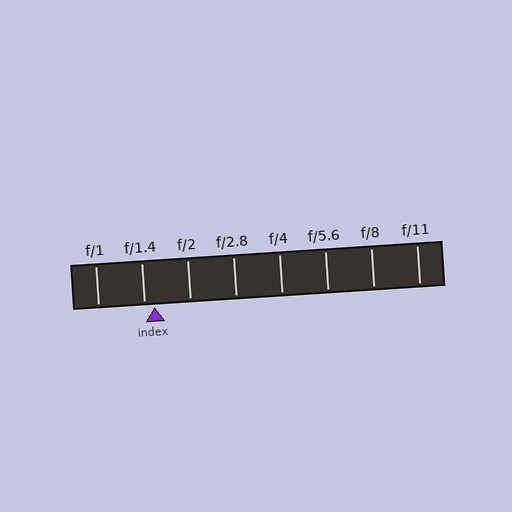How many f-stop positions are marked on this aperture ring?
There are 8 f-stop positions marked.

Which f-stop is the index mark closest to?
The index mark is closest to f/1.4.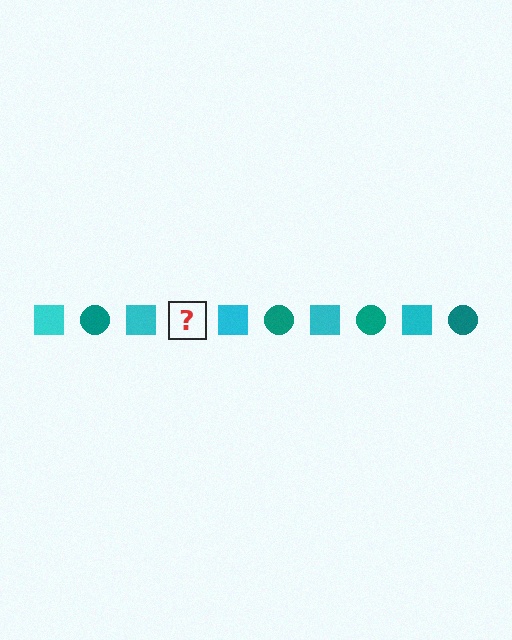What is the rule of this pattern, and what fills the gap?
The rule is that the pattern alternates between cyan square and teal circle. The gap should be filled with a teal circle.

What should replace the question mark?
The question mark should be replaced with a teal circle.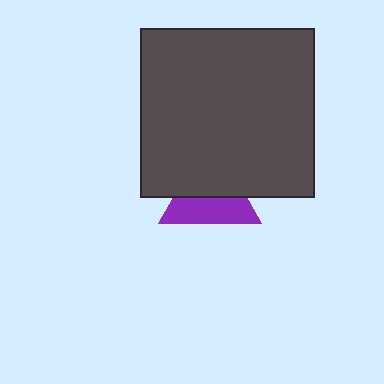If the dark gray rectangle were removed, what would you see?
You would see the complete purple triangle.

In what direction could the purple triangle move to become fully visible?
The purple triangle could move down. That would shift it out from behind the dark gray rectangle entirely.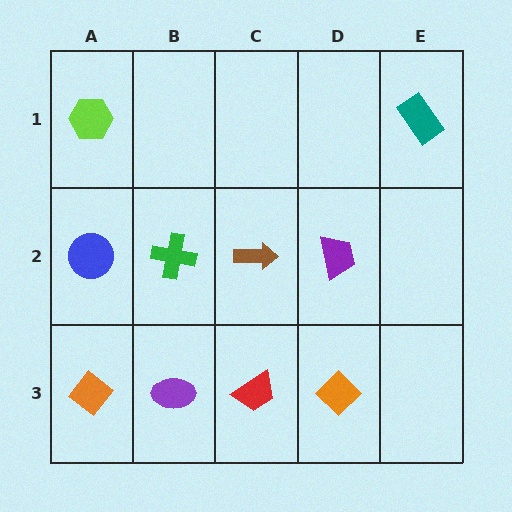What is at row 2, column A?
A blue circle.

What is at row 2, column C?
A brown arrow.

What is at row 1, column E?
A teal rectangle.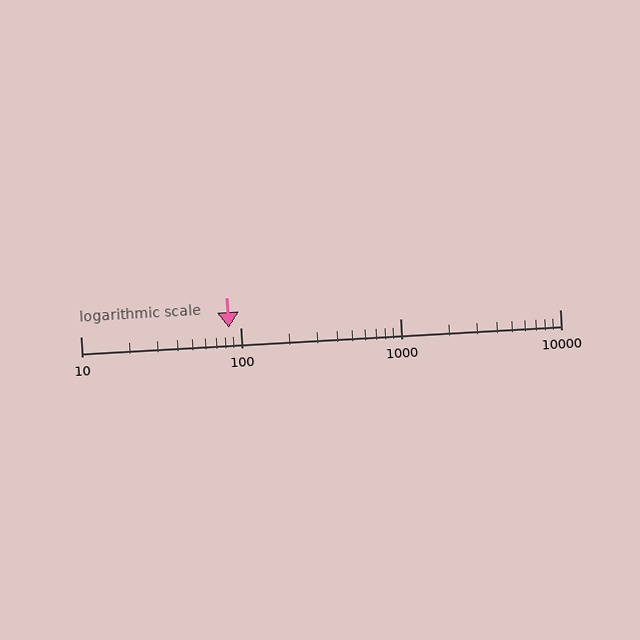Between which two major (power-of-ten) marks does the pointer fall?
The pointer is between 10 and 100.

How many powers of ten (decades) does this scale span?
The scale spans 3 decades, from 10 to 10000.